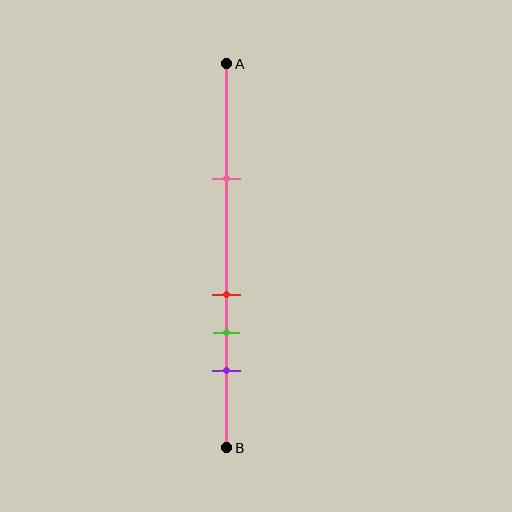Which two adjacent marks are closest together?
The red and green marks are the closest adjacent pair.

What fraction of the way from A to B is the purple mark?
The purple mark is approximately 80% (0.8) of the way from A to B.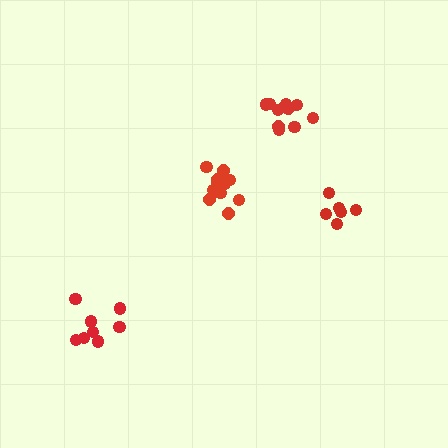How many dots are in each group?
Group 1: 12 dots, Group 2: 6 dots, Group 3: 12 dots, Group 4: 8 dots (38 total).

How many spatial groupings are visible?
There are 4 spatial groupings.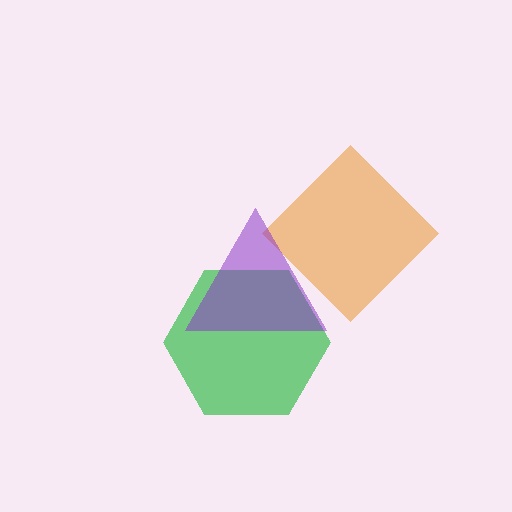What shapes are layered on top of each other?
The layered shapes are: a green hexagon, an orange diamond, a purple triangle.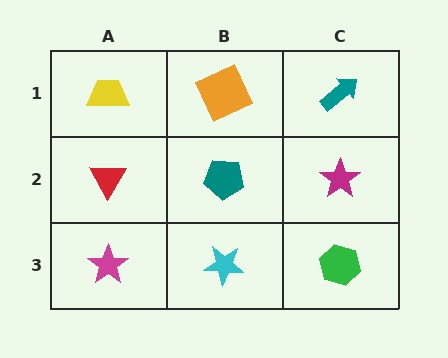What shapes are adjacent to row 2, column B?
An orange square (row 1, column B), a cyan star (row 3, column B), a red triangle (row 2, column A), a magenta star (row 2, column C).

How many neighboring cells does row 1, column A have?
2.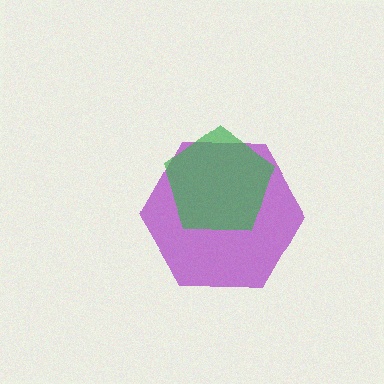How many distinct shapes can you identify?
There are 2 distinct shapes: a purple hexagon, a green pentagon.